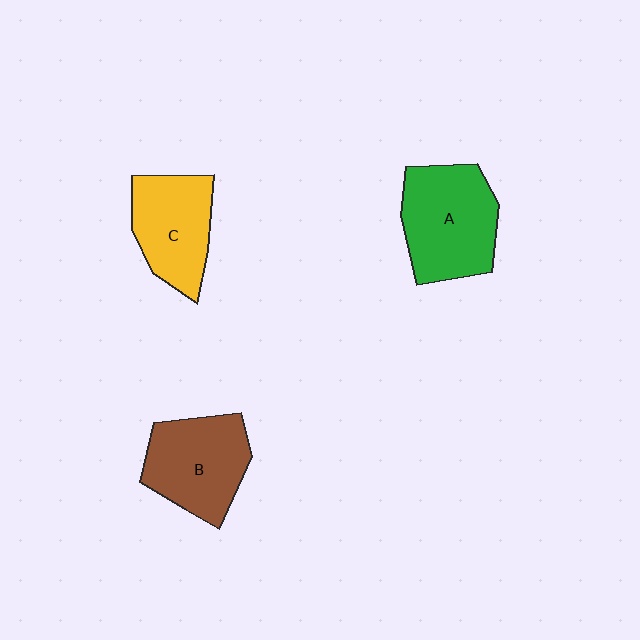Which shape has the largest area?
Shape A (green).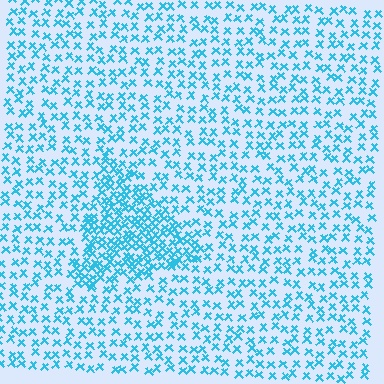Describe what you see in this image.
The image contains small cyan elements arranged at two different densities. A triangle-shaped region is visible where the elements are more densely packed than the surrounding area.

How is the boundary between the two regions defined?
The boundary is defined by a change in element density (approximately 2.2x ratio). All elements are the same color, size, and shape.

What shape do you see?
I see a triangle.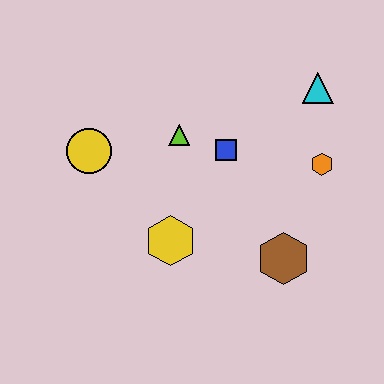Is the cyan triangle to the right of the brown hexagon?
Yes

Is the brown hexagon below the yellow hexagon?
Yes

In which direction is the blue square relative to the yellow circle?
The blue square is to the right of the yellow circle.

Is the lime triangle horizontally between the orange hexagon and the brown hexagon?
No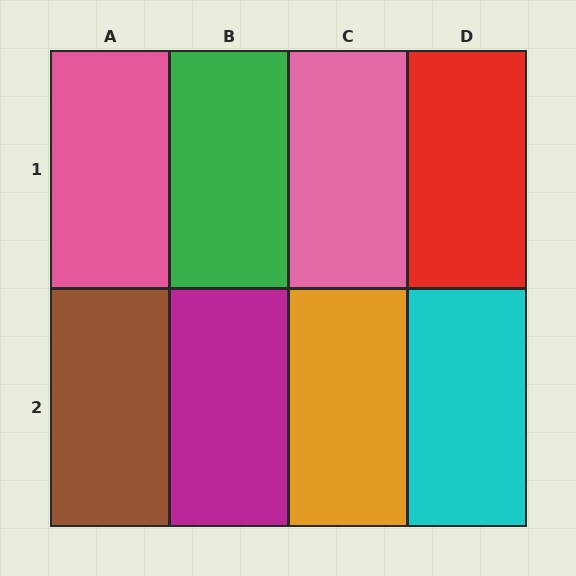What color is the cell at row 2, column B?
Magenta.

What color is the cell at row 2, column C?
Orange.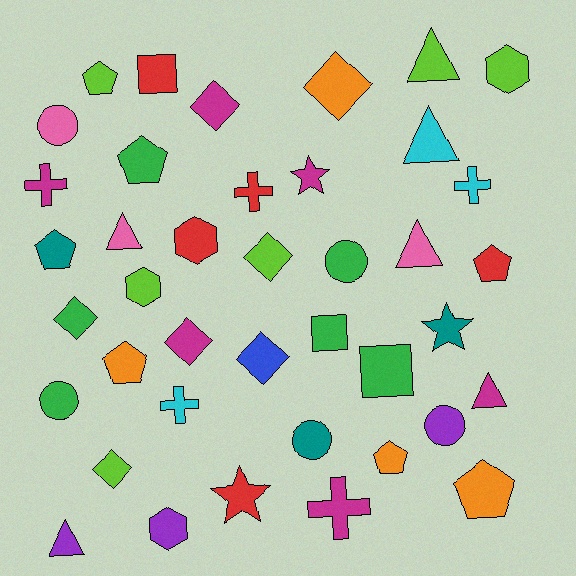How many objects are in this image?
There are 40 objects.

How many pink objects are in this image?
There are 3 pink objects.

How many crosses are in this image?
There are 5 crosses.